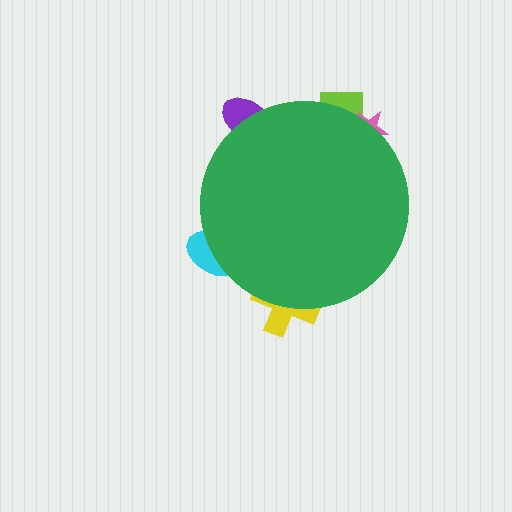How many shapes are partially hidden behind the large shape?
5 shapes are partially hidden.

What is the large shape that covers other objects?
A green circle.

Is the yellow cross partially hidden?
Yes, the yellow cross is partially hidden behind the green circle.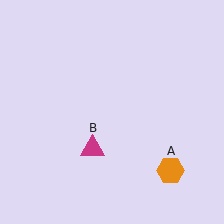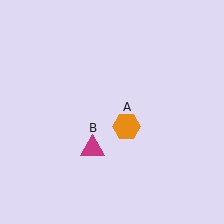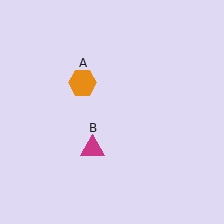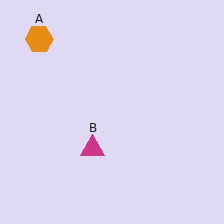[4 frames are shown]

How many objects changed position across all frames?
1 object changed position: orange hexagon (object A).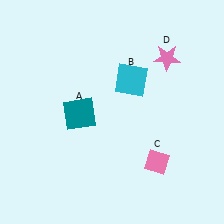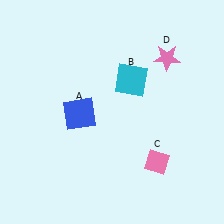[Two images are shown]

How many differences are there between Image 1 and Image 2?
There is 1 difference between the two images.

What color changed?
The square (A) changed from teal in Image 1 to blue in Image 2.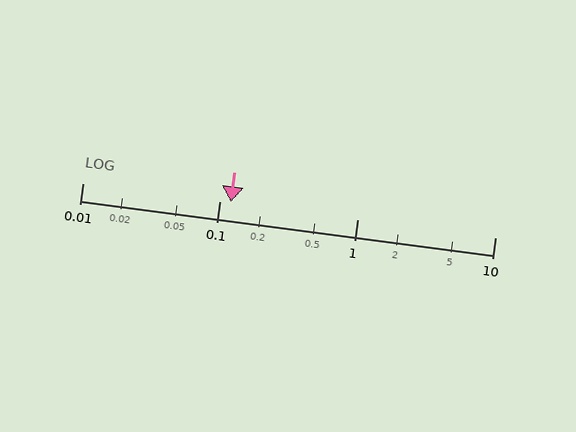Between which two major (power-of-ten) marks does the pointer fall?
The pointer is between 0.1 and 1.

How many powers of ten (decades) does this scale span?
The scale spans 3 decades, from 0.01 to 10.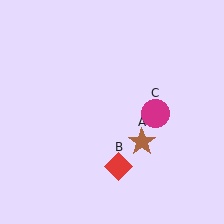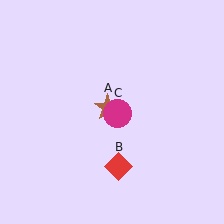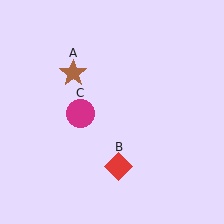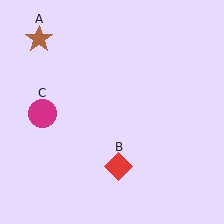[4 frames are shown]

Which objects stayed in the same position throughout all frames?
Red diamond (object B) remained stationary.